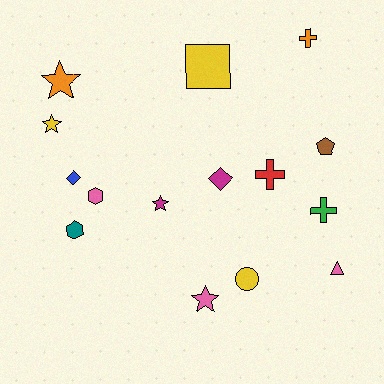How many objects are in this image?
There are 15 objects.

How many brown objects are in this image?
There is 1 brown object.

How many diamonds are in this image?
There are 2 diamonds.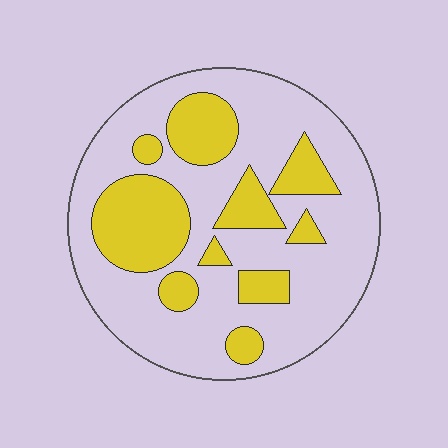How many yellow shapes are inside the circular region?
10.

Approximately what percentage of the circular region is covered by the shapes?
Approximately 30%.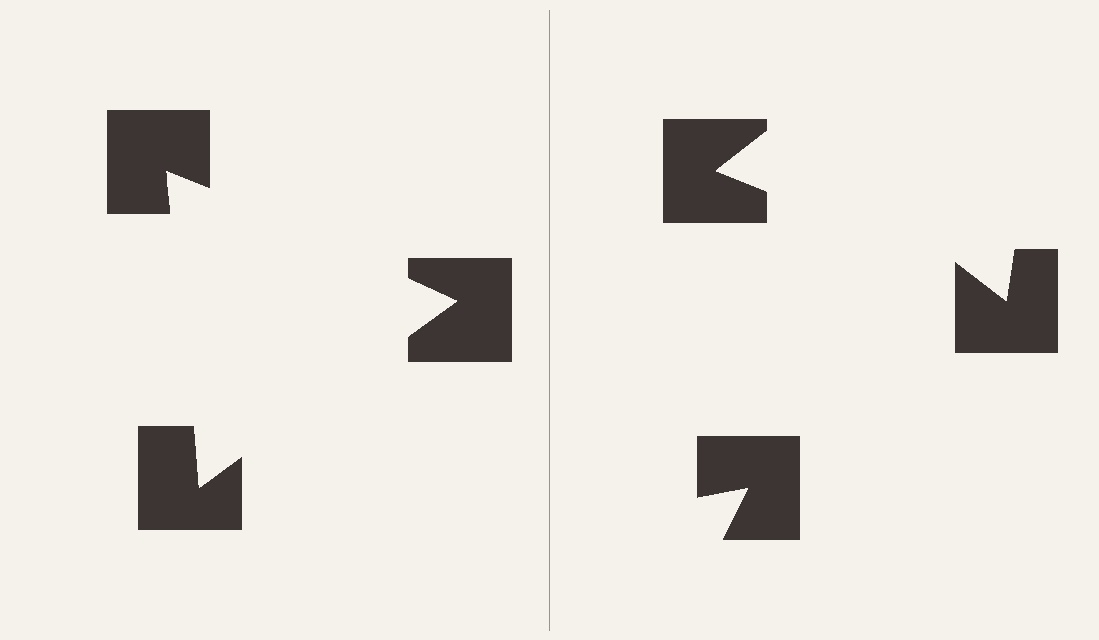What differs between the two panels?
The notched squares are positioned identically on both sides; only the wedge orientations differ. On the left they align to a triangle; on the right they are misaligned.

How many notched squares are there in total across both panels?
6 — 3 on each side.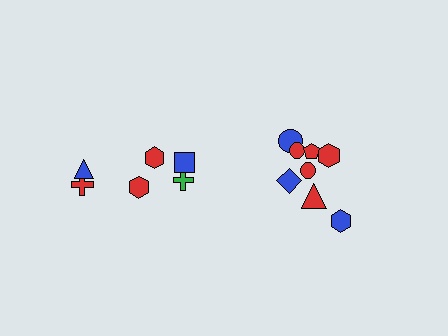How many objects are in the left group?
There are 6 objects.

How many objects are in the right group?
There are 8 objects.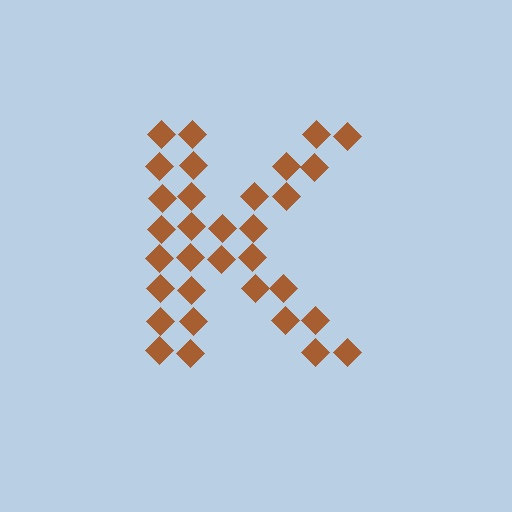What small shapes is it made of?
It is made of small diamonds.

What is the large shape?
The large shape is the letter K.